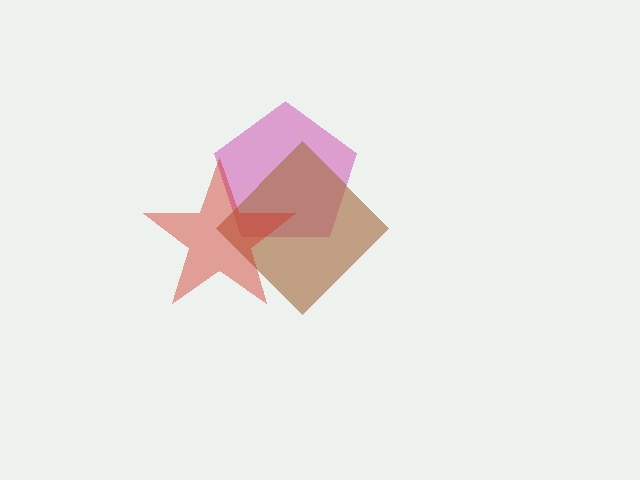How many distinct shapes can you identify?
There are 3 distinct shapes: a magenta pentagon, a brown diamond, a red star.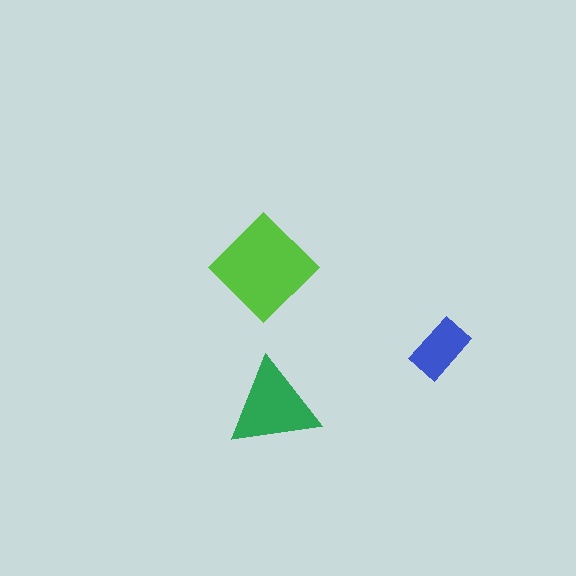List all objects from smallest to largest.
The blue rectangle, the green triangle, the lime diamond.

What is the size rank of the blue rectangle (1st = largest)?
3rd.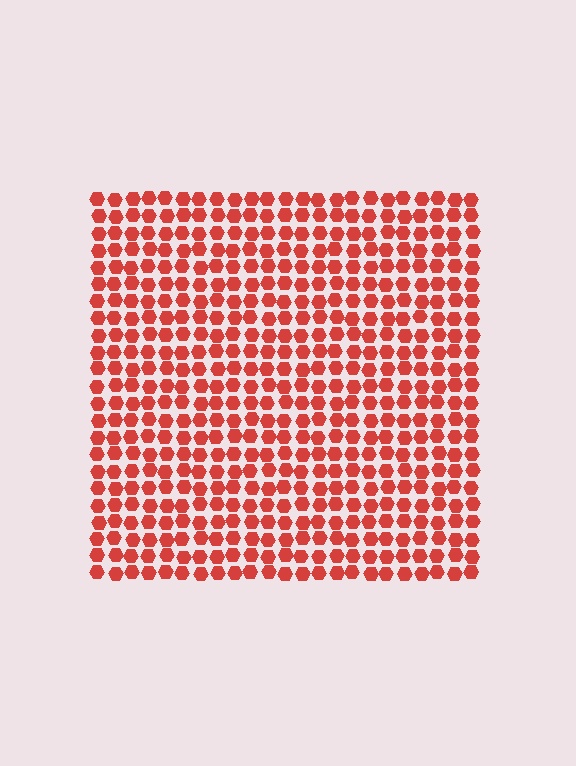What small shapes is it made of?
It is made of small hexagons.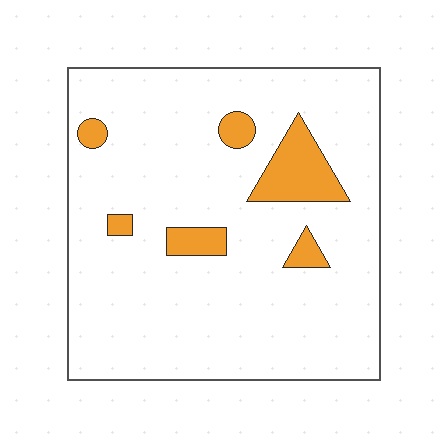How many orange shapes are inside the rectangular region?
6.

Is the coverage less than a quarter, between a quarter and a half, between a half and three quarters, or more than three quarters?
Less than a quarter.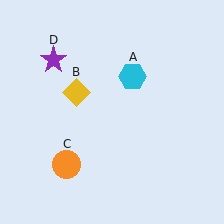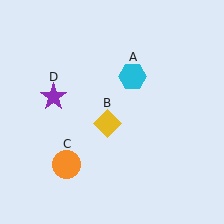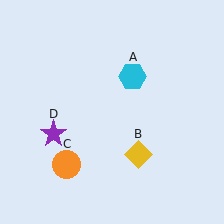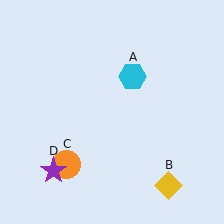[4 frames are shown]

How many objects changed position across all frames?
2 objects changed position: yellow diamond (object B), purple star (object D).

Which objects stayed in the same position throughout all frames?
Cyan hexagon (object A) and orange circle (object C) remained stationary.